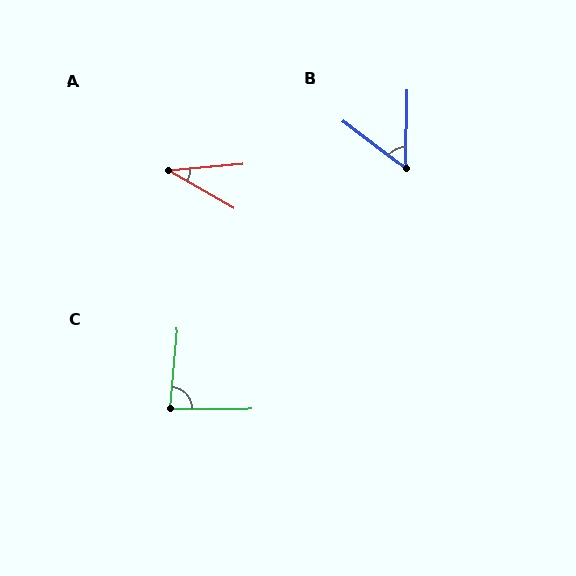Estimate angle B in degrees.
Approximately 54 degrees.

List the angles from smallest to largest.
A (35°), B (54°), C (85°).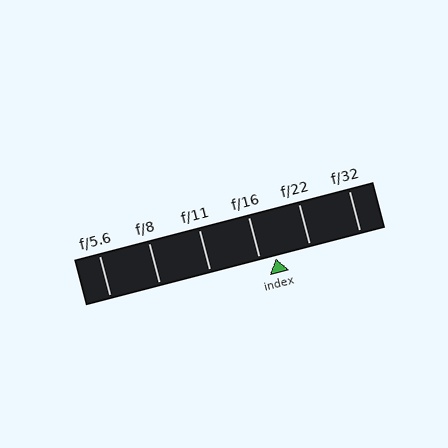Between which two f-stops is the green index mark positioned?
The index mark is between f/16 and f/22.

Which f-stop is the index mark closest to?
The index mark is closest to f/16.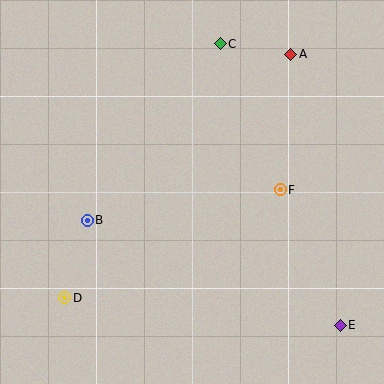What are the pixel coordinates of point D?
Point D is at (65, 298).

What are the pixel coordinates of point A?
Point A is at (291, 54).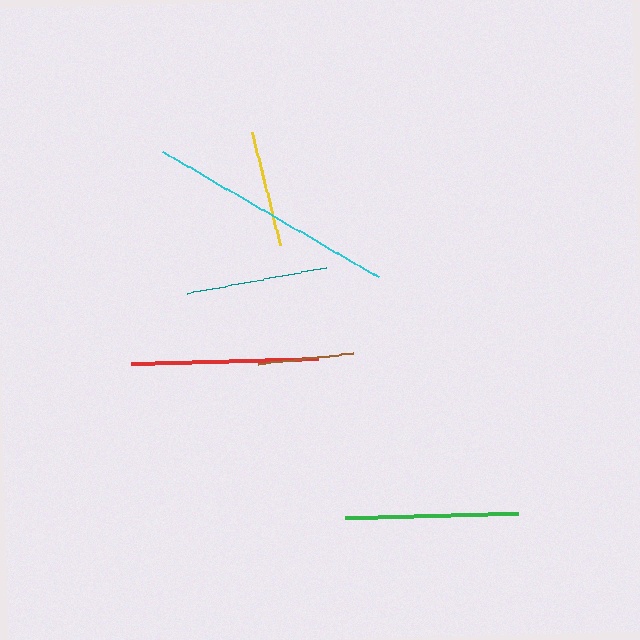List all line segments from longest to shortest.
From longest to shortest: cyan, red, green, teal, yellow, brown.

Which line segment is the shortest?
The brown line is the shortest at approximately 95 pixels.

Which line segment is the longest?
The cyan line is the longest at approximately 249 pixels.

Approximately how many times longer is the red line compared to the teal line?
The red line is approximately 1.3 times the length of the teal line.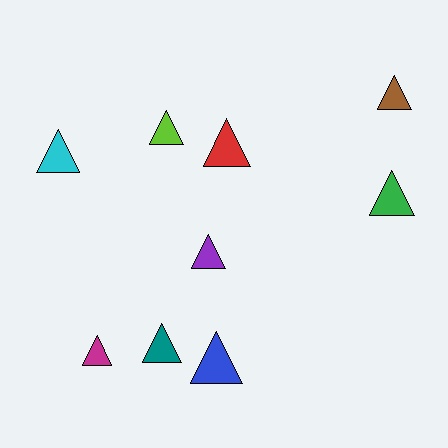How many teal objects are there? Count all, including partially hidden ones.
There is 1 teal object.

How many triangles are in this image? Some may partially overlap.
There are 9 triangles.